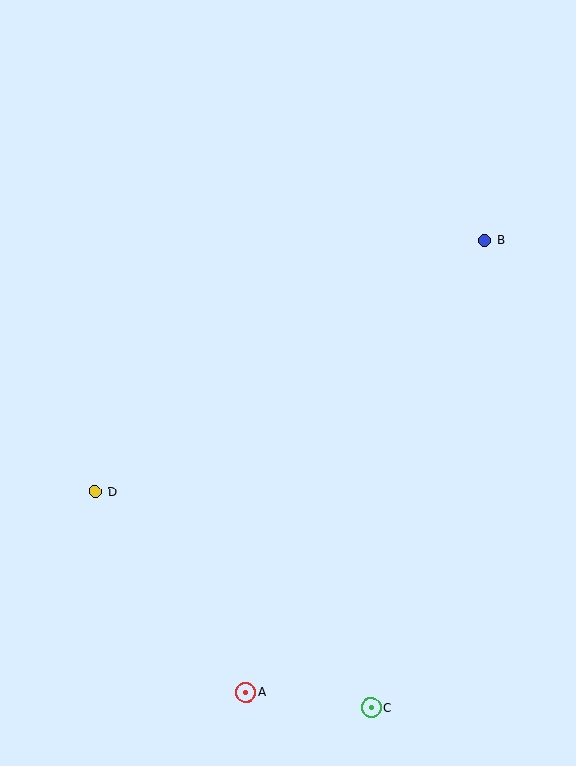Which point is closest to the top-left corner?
Point D is closest to the top-left corner.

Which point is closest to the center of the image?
Point D at (95, 492) is closest to the center.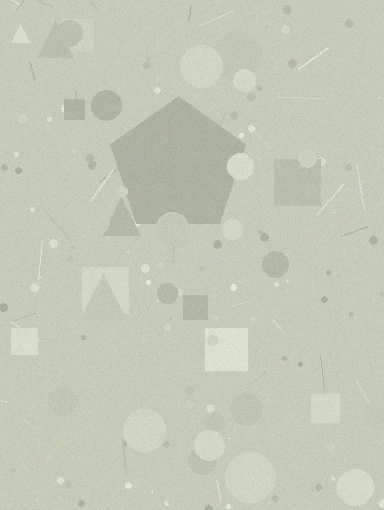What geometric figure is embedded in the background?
A pentagon is embedded in the background.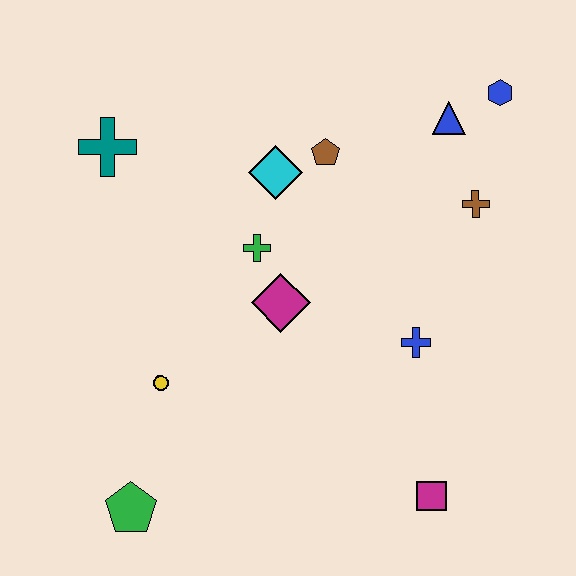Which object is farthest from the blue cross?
The teal cross is farthest from the blue cross.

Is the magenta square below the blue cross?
Yes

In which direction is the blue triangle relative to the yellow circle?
The blue triangle is to the right of the yellow circle.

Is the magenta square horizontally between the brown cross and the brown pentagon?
Yes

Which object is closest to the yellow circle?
The green pentagon is closest to the yellow circle.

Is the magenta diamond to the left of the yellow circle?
No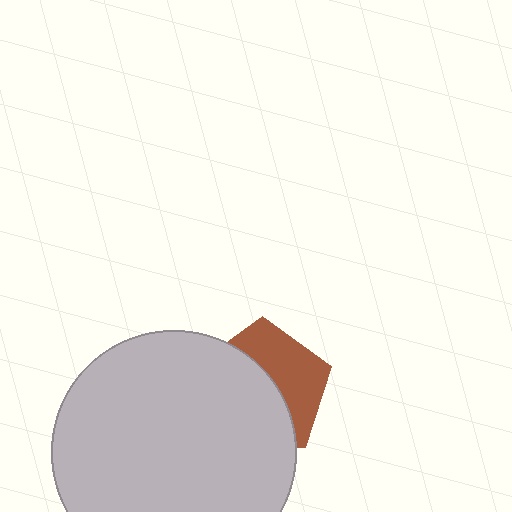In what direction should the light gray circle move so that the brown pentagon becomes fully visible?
The light gray circle should move toward the lower-left. That is the shortest direction to clear the overlap and leave the brown pentagon fully visible.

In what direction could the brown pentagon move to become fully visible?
The brown pentagon could move toward the upper-right. That would shift it out from behind the light gray circle entirely.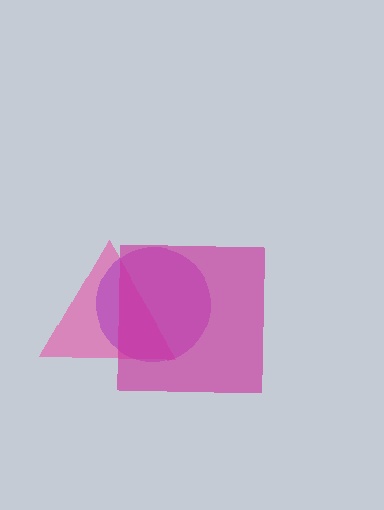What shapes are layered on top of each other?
The layered shapes are: a pink triangle, a purple circle, a magenta square.